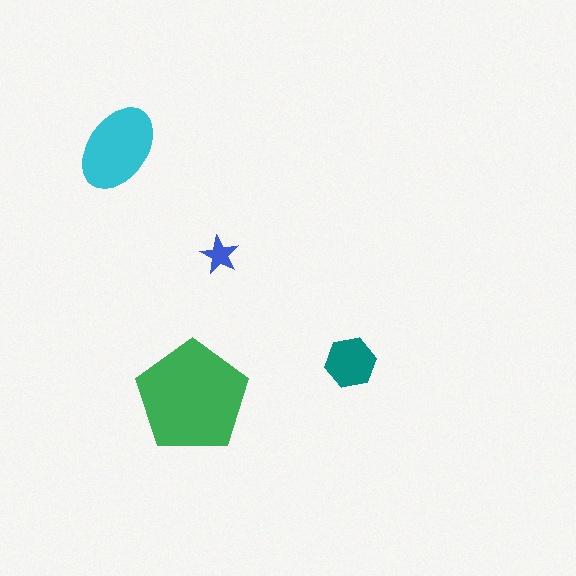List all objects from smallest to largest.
The blue star, the teal hexagon, the cyan ellipse, the green pentagon.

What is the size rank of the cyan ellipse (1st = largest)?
2nd.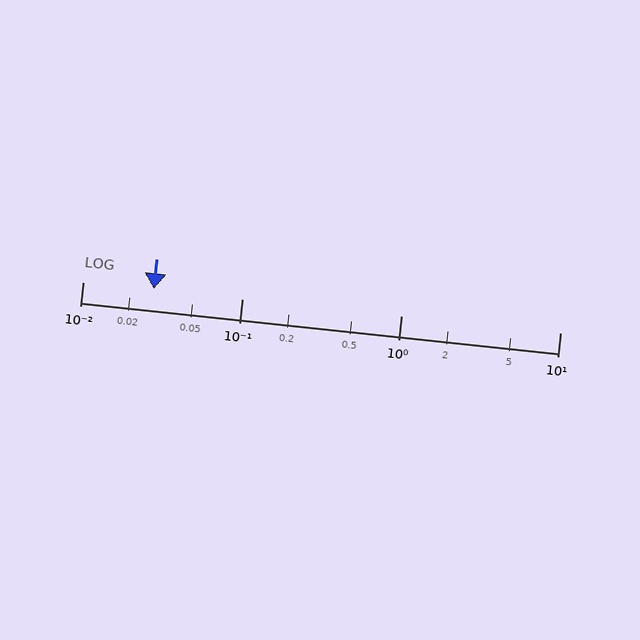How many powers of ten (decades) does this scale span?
The scale spans 3 decades, from 0.01 to 10.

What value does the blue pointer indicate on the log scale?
The pointer indicates approximately 0.028.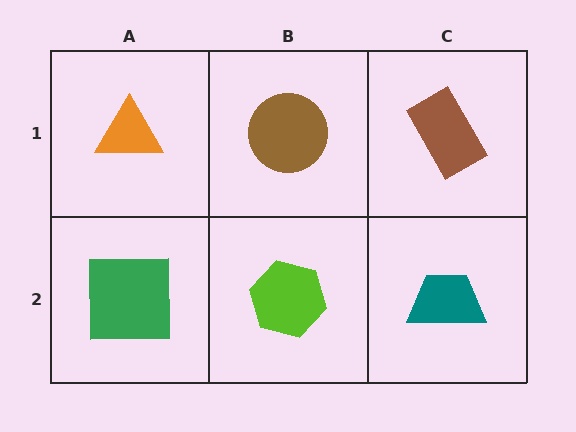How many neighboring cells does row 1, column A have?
2.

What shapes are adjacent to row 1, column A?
A green square (row 2, column A), a brown circle (row 1, column B).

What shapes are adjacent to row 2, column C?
A brown rectangle (row 1, column C), a lime hexagon (row 2, column B).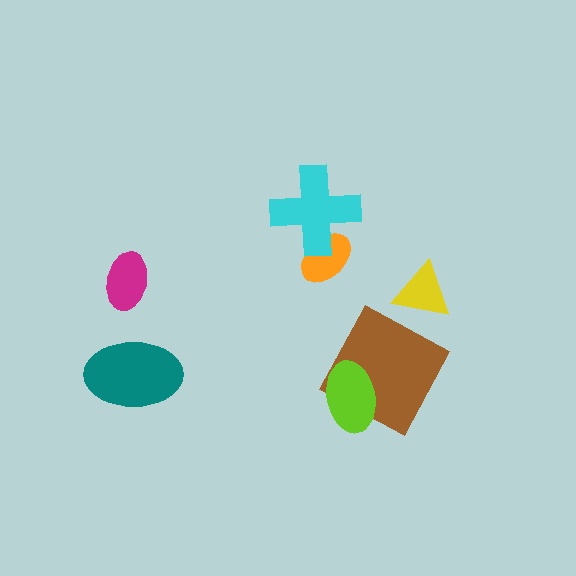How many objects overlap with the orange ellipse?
1 object overlaps with the orange ellipse.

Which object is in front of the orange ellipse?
The cyan cross is in front of the orange ellipse.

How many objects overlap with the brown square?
1 object overlaps with the brown square.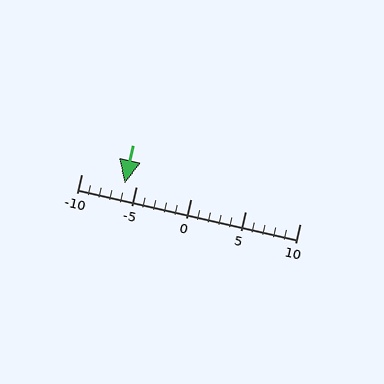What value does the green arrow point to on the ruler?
The green arrow points to approximately -6.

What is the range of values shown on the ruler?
The ruler shows values from -10 to 10.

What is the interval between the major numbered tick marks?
The major tick marks are spaced 5 units apart.